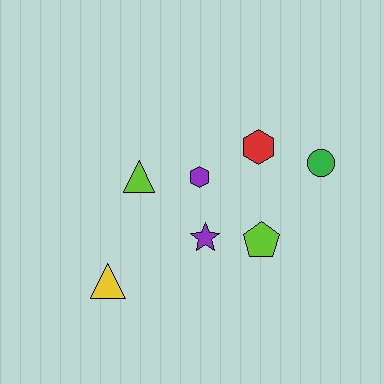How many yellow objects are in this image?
There is 1 yellow object.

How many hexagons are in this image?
There are 2 hexagons.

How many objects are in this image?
There are 7 objects.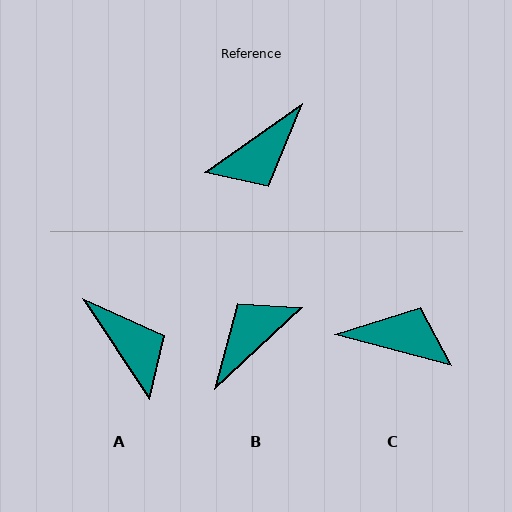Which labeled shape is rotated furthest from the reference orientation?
B, about 172 degrees away.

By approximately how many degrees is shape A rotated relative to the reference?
Approximately 89 degrees counter-clockwise.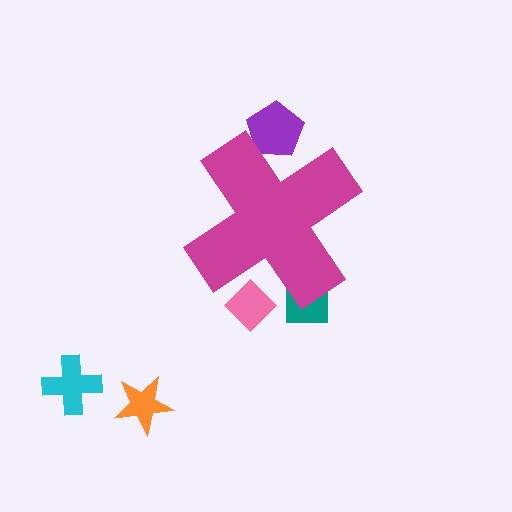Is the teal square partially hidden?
Yes, the teal square is partially hidden behind the magenta cross.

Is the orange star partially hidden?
No, the orange star is fully visible.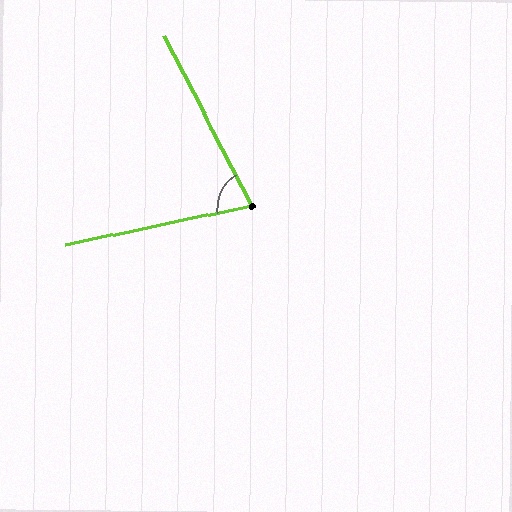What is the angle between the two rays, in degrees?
Approximately 74 degrees.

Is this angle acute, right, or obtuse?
It is acute.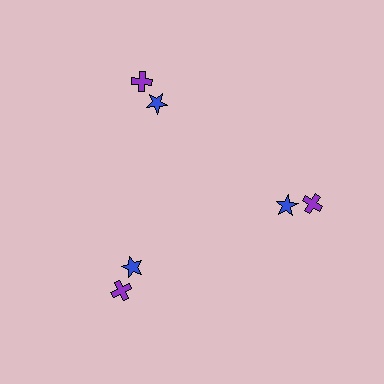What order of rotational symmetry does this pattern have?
This pattern has 3-fold rotational symmetry.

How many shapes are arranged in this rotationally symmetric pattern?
There are 6 shapes, arranged in 3 groups of 2.